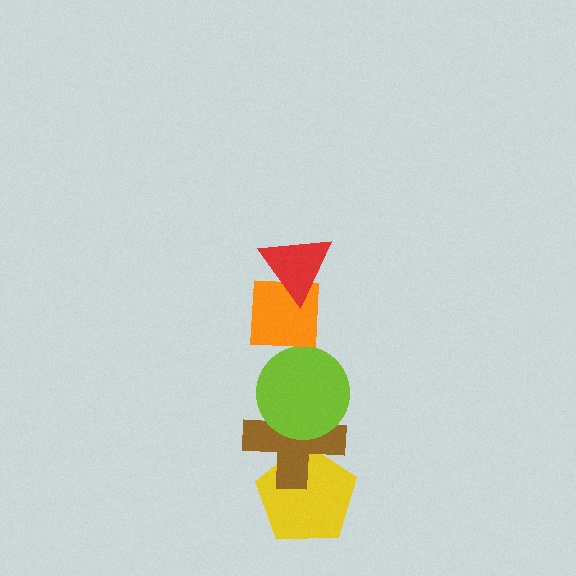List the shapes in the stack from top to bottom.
From top to bottom: the red triangle, the orange square, the lime circle, the brown cross, the yellow pentagon.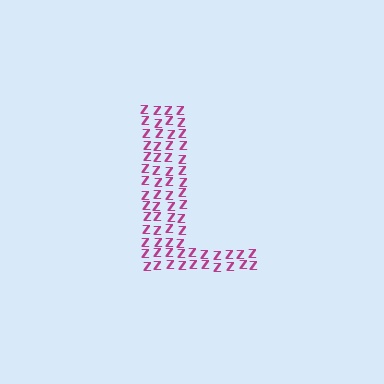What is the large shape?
The large shape is the letter L.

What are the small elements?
The small elements are letter Z's.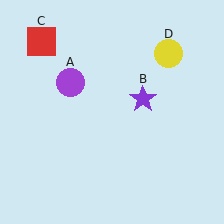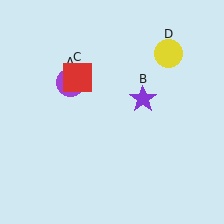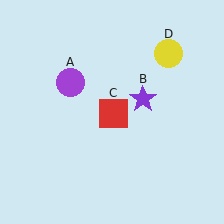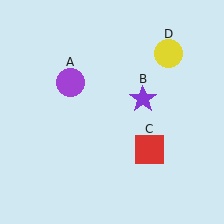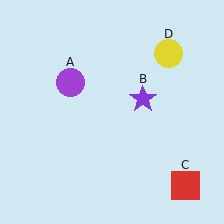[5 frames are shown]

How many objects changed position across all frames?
1 object changed position: red square (object C).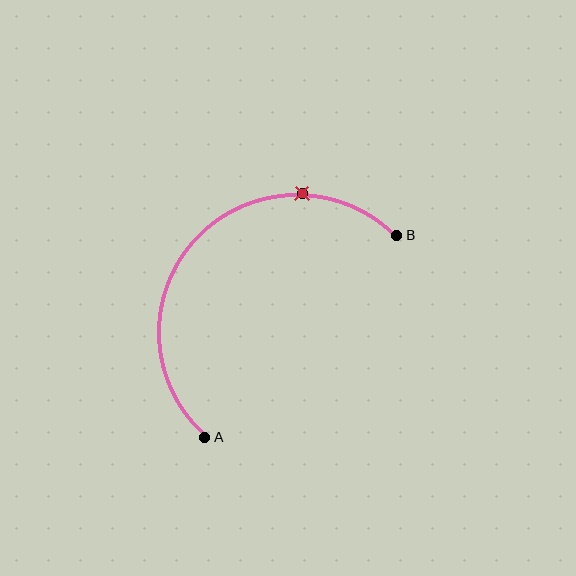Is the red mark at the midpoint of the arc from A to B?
No. The red mark lies on the arc but is closer to endpoint B. The arc midpoint would be at the point on the curve equidistant along the arc from both A and B.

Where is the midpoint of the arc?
The arc midpoint is the point on the curve farthest from the straight line joining A and B. It sits above and to the left of that line.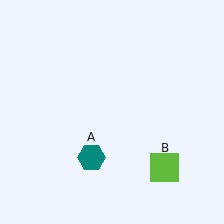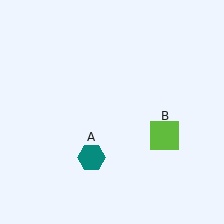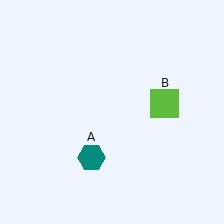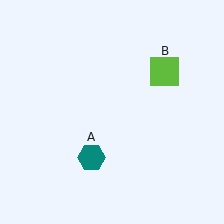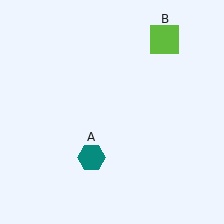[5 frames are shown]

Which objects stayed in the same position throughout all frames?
Teal hexagon (object A) remained stationary.